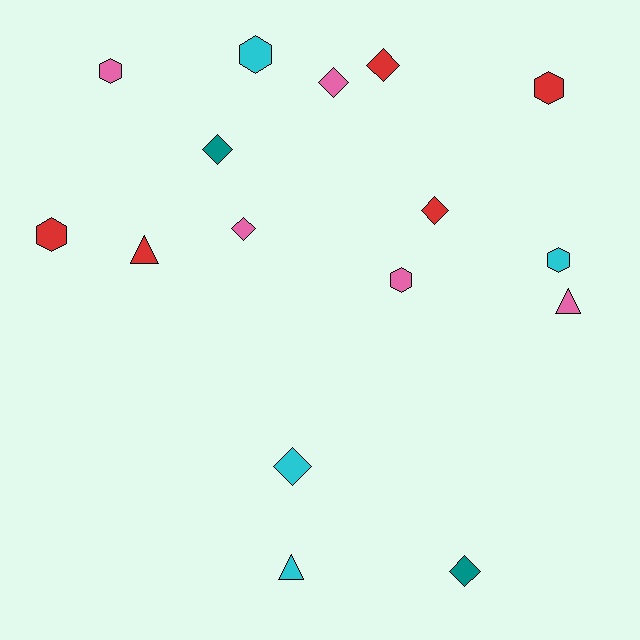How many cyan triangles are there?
There is 1 cyan triangle.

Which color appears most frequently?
Pink, with 5 objects.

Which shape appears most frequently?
Diamond, with 7 objects.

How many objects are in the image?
There are 16 objects.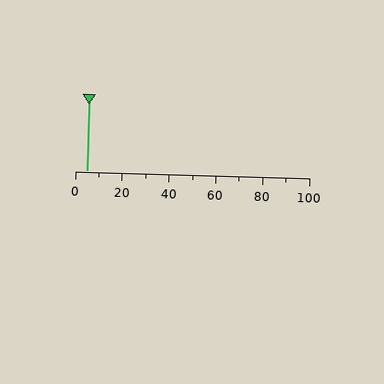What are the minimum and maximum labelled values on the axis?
The axis runs from 0 to 100.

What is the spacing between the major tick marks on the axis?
The major ticks are spaced 20 apart.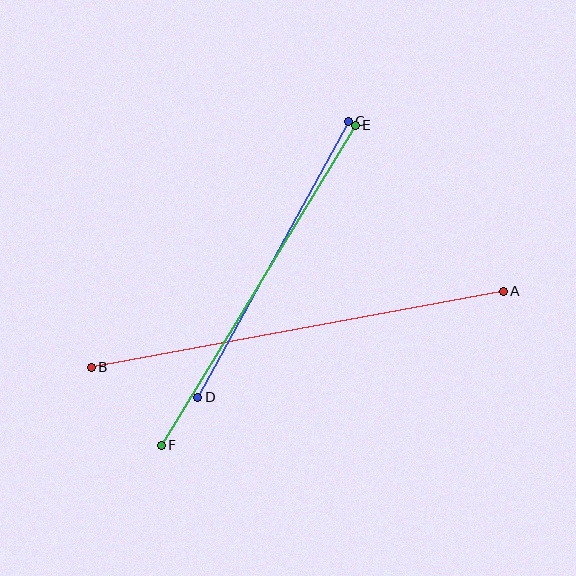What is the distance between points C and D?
The distance is approximately 314 pixels.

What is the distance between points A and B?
The distance is approximately 419 pixels.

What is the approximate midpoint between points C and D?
The midpoint is at approximately (273, 259) pixels.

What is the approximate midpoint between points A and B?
The midpoint is at approximately (297, 329) pixels.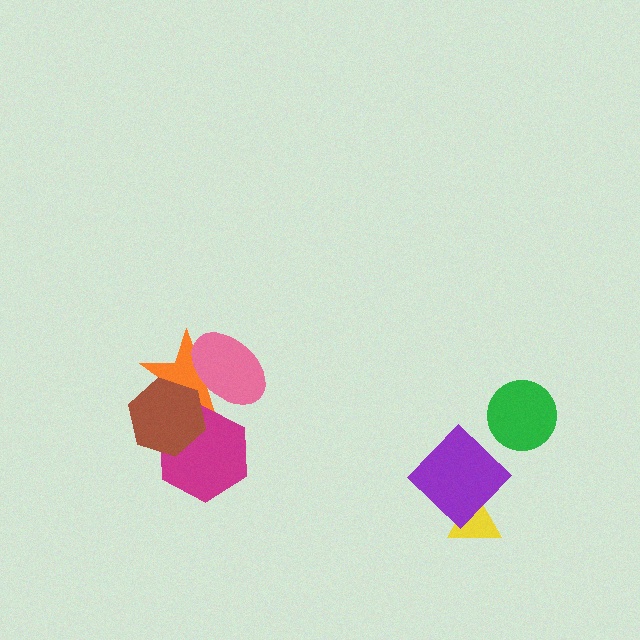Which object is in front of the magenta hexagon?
The brown hexagon is in front of the magenta hexagon.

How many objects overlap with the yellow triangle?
1 object overlaps with the yellow triangle.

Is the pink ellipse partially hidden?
No, no other shape covers it.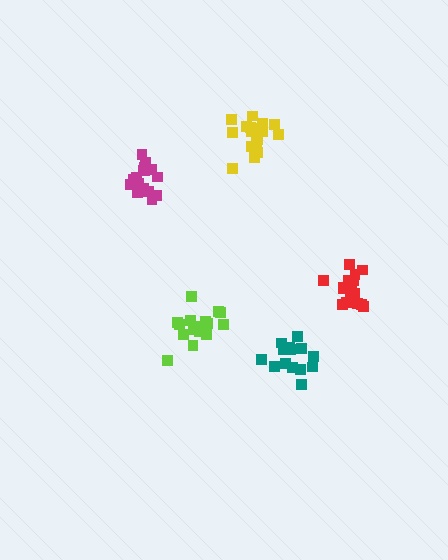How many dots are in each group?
Group 1: 14 dots, Group 2: 16 dots, Group 3: 16 dots, Group 4: 19 dots, Group 5: 18 dots (83 total).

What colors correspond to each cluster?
The clusters are colored: teal, lime, red, yellow, magenta.